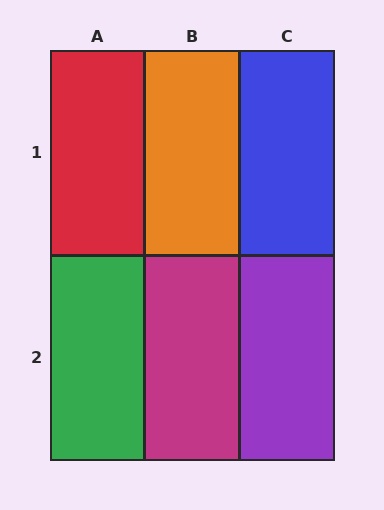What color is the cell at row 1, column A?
Red.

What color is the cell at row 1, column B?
Orange.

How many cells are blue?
1 cell is blue.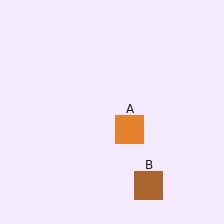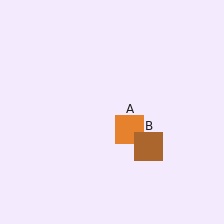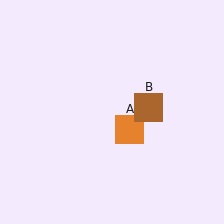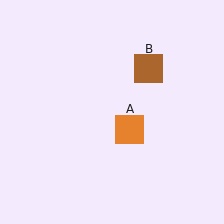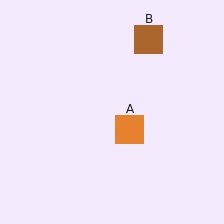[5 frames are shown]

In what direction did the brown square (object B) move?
The brown square (object B) moved up.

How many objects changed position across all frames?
1 object changed position: brown square (object B).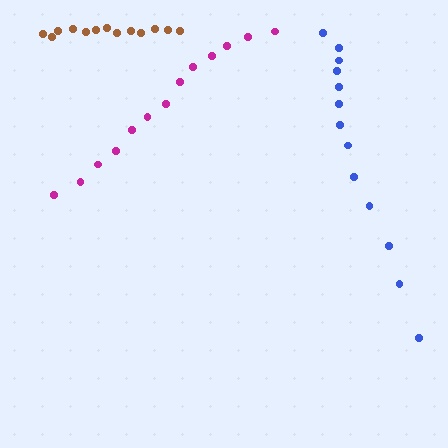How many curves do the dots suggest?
There are 3 distinct paths.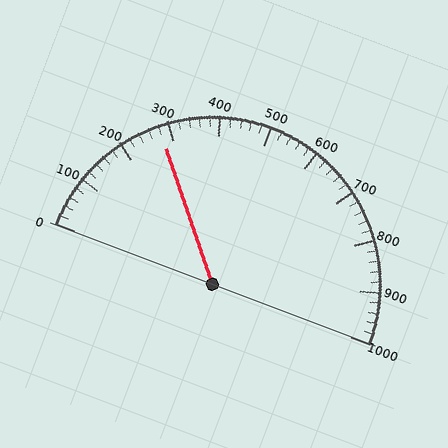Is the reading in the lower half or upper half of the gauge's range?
The reading is in the lower half of the range (0 to 1000).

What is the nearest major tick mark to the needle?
The nearest major tick mark is 300.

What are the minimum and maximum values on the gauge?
The gauge ranges from 0 to 1000.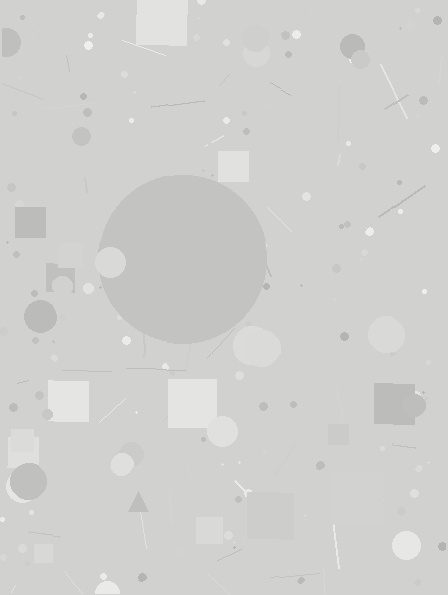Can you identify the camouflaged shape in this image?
The camouflaged shape is a circle.